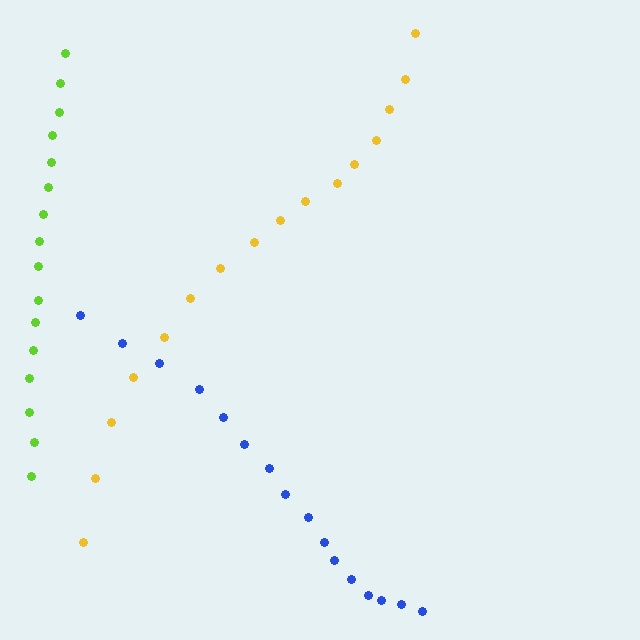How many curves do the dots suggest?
There are 3 distinct paths.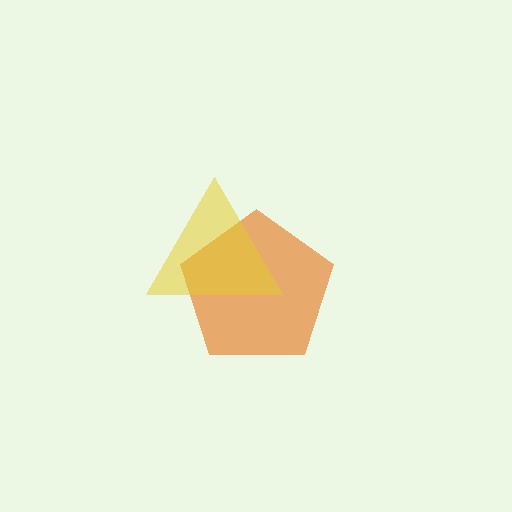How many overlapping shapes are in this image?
There are 2 overlapping shapes in the image.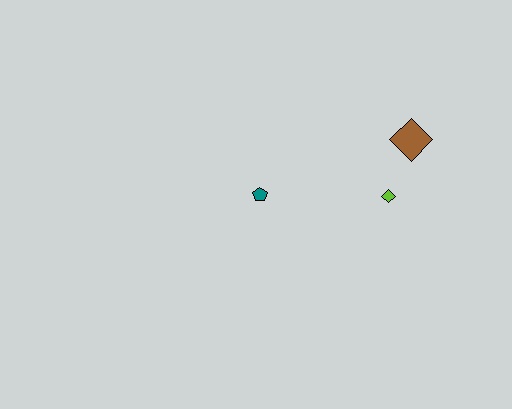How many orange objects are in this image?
There are no orange objects.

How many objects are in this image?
There are 3 objects.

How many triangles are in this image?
There are no triangles.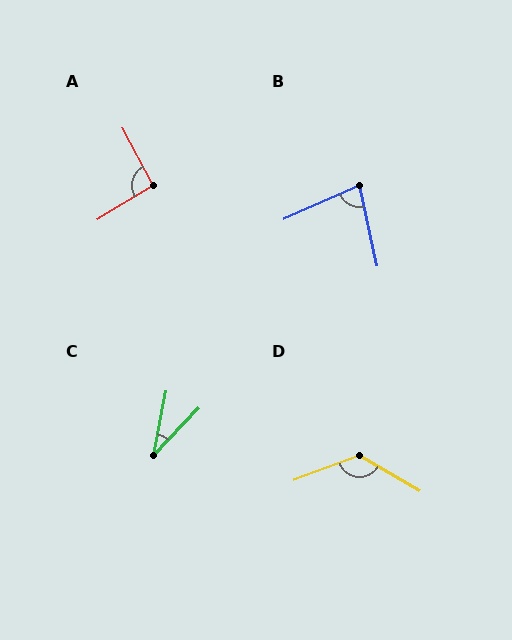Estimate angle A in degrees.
Approximately 93 degrees.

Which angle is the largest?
D, at approximately 129 degrees.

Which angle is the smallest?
C, at approximately 33 degrees.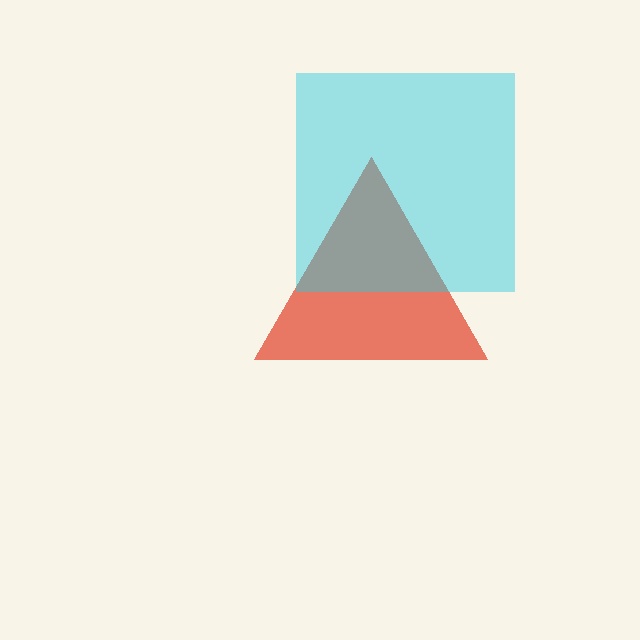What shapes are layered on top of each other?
The layered shapes are: a red triangle, a cyan square.